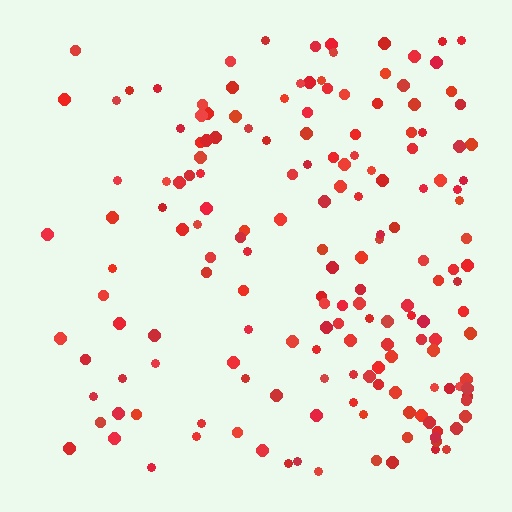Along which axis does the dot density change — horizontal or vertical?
Horizontal.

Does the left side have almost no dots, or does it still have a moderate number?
Still a moderate number, just noticeably fewer than the right.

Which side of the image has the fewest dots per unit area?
The left.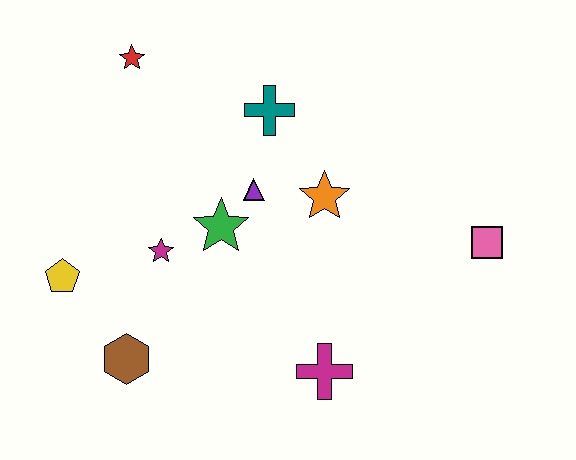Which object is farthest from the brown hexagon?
The pink square is farthest from the brown hexagon.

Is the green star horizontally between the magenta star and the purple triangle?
Yes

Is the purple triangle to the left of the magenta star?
No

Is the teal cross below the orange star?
No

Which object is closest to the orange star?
The purple triangle is closest to the orange star.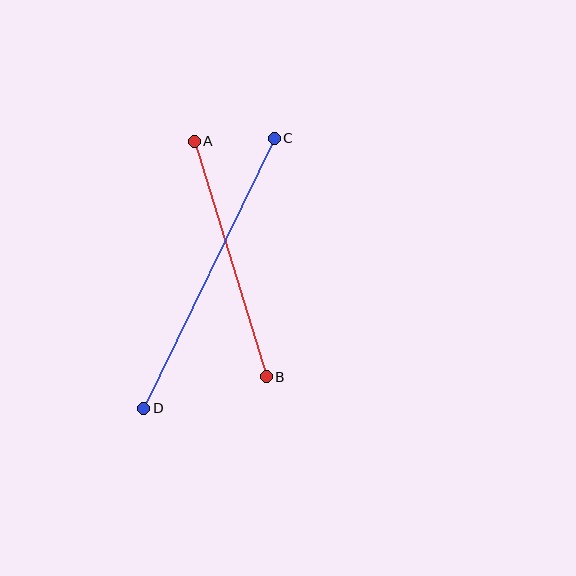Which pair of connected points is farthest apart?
Points C and D are farthest apart.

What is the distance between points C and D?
The distance is approximately 300 pixels.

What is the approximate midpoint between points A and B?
The midpoint is at approximately (230, 259) pixels.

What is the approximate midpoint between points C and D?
The midpoint is at approximately (209, 273) pixels.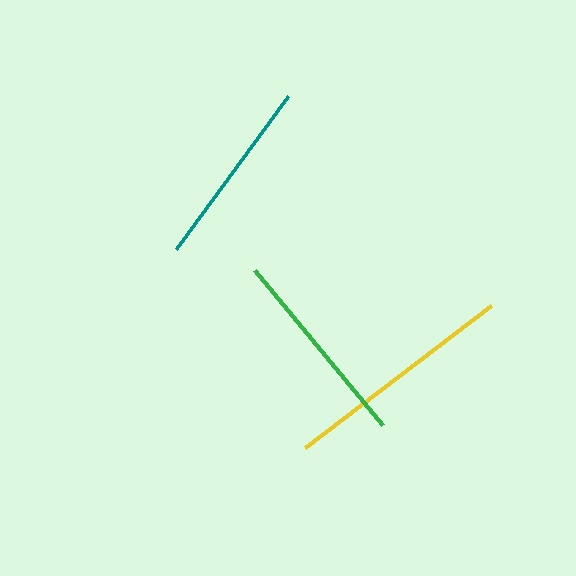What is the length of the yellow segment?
The yellow segment is approximately 235 pixels long.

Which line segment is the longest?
The yellow line is the longest at approximately 235 pixels.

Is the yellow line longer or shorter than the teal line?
The yellow line is longer than the teal line.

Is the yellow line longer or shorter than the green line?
The yellow line is longer than the green line.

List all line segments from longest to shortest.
From longest to shortest: yellow, green, teal.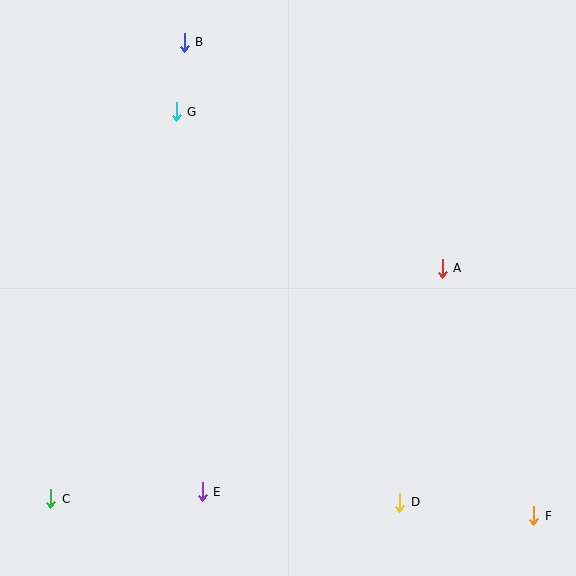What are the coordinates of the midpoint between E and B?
The midpoint between E and B is at (193, 267).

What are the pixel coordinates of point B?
Point B is at (184, 42).